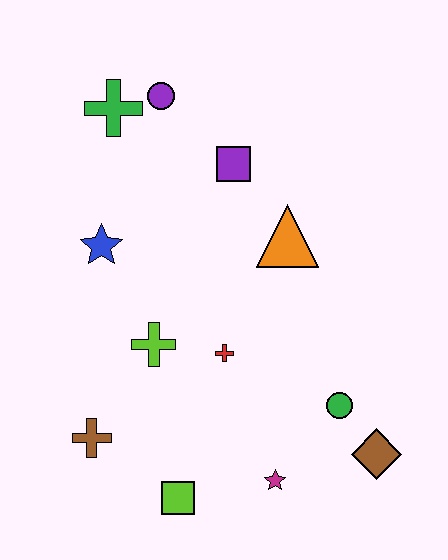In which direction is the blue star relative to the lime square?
The blue star is above the lime square.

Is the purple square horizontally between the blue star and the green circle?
Yes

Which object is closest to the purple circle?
The green cross is closest to the purple circle.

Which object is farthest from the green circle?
The green cross is farthest from the green circle.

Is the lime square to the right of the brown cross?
Yes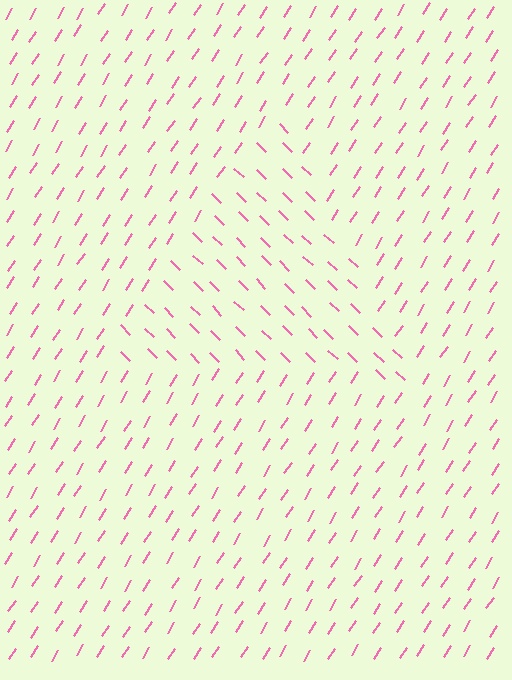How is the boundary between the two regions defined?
The boundary is defined purely by a change in line orientation (approximately 78 degrees difference). All lines are the same color and thickness.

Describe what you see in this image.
The image is filled with small pink line segments. A triangle region in the image has lines oriented differently from the surrounding lines, creating a visible texture boundary.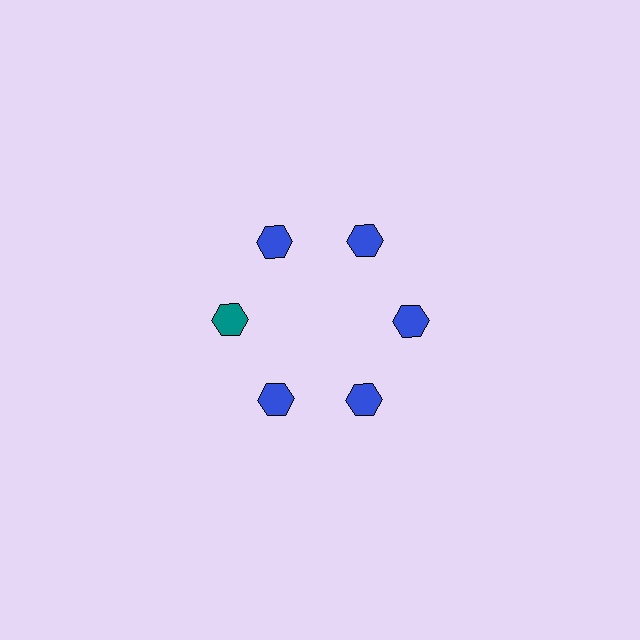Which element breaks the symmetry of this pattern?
The teal hexagon at roughly the 9 o'clock position breaks the symmetry. All other shapes are blue hexagons.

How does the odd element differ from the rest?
It has a different color: teal instead of blue.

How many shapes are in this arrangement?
There are 6 shapes arranged in a ring pattern.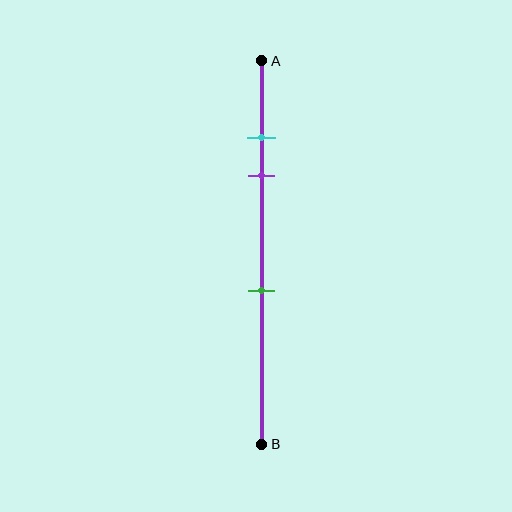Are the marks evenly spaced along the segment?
No, the marks are not evenly spaced.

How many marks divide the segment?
There are 3 marks dividing the segment.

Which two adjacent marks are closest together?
The cyan and purple marks are the closest adjacent pair.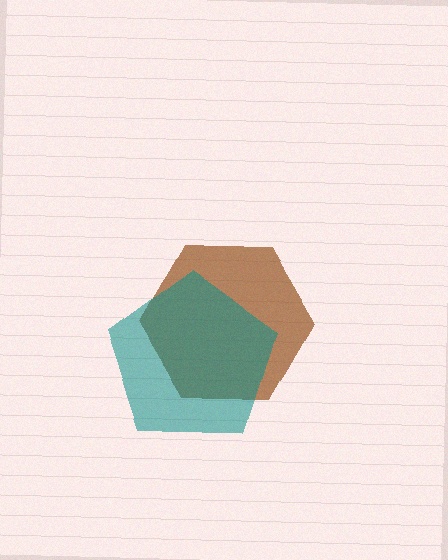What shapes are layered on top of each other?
The layered shapes are: a brown hexagon, a teal pentagon.